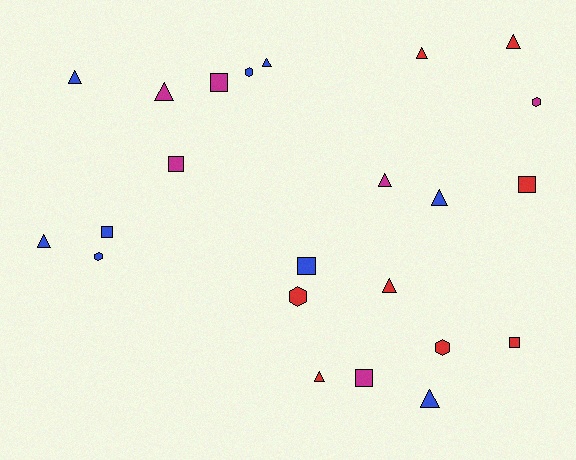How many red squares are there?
There are 2 red squares.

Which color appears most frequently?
Blue, with 9 objects.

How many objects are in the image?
There are 23 objects.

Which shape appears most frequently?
Triangle, with 11 objects.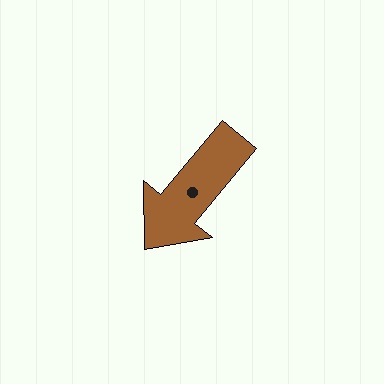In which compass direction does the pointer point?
Southwest.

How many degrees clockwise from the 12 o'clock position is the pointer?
Approximately 220 degrees.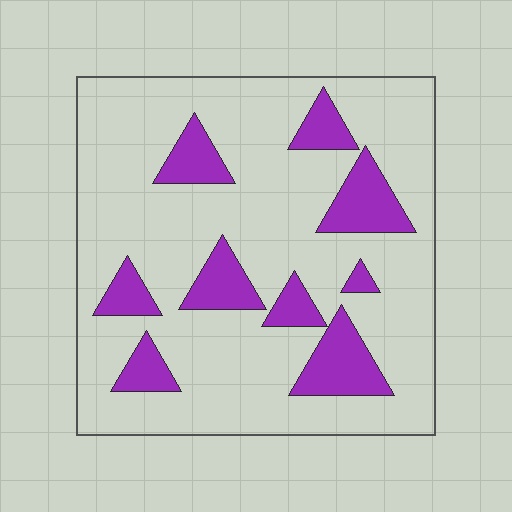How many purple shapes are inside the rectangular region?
9.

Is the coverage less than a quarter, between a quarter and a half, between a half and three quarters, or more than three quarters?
Less than a quarter.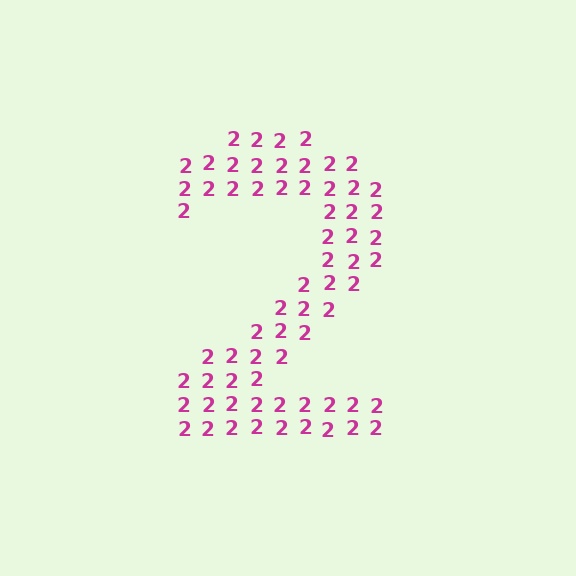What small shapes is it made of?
It is made of small digit 2's.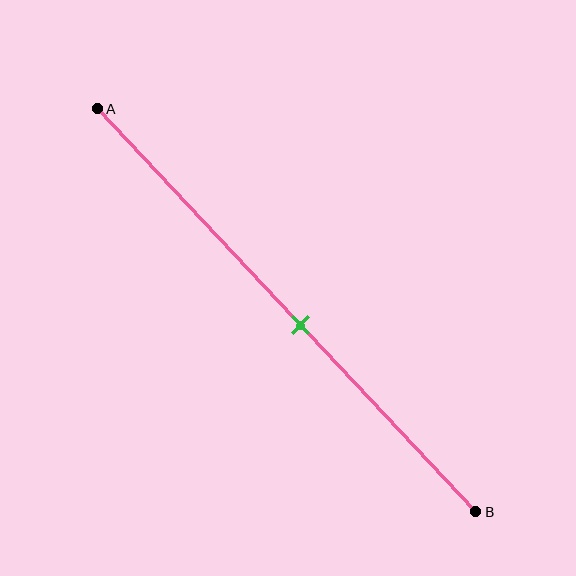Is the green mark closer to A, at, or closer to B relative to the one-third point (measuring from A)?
The green mark is closer to point B than the one-third point of segment AB.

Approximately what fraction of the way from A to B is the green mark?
The green mark is approximately 55% of the way from A to B.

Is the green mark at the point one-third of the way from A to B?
No, the mark is at about 55% from A, not at the 33% one-third point.